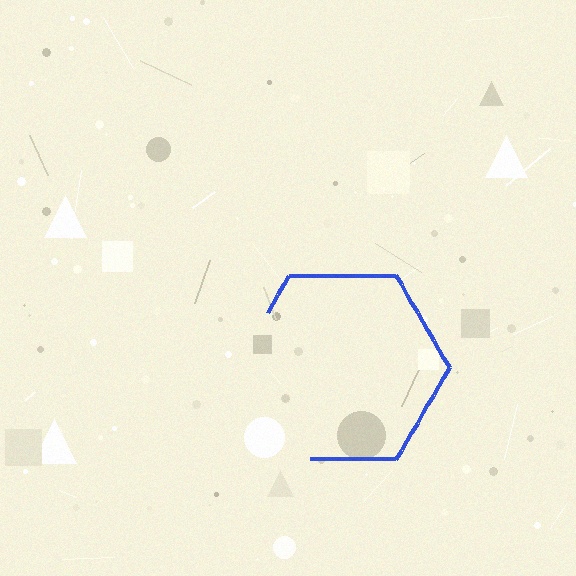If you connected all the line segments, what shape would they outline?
They would outline a hexagon.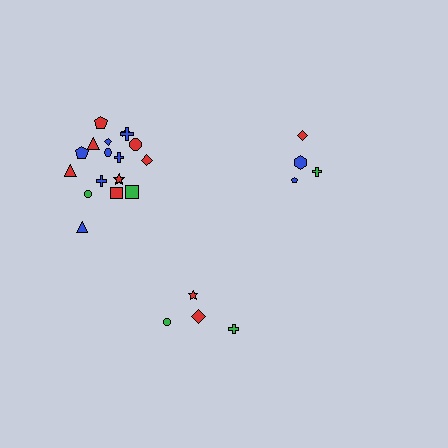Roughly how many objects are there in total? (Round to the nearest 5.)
Roughly 25 objects in total.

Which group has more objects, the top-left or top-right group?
The top-left group.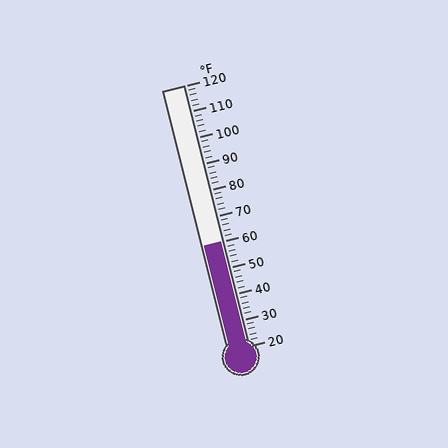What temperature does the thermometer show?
The thermometer shows approximately 60°F.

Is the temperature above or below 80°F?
The temperature is below 80°F.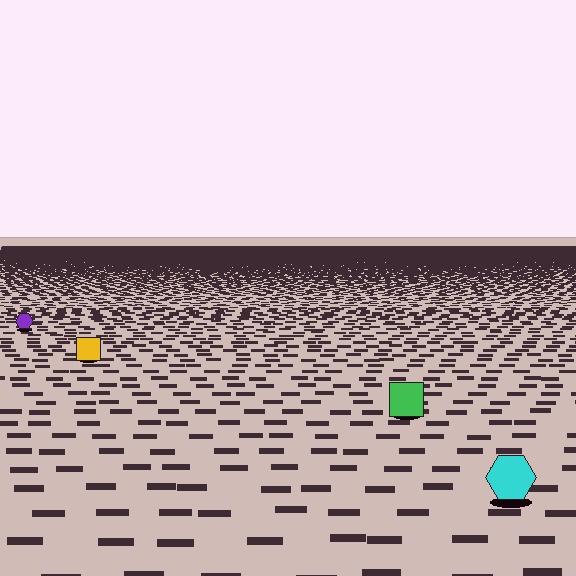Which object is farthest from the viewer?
The purple hexagon is farthest from the viewer. It appears smaller and the ground texture around it is denser.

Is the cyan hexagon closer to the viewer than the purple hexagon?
Yes. The cyan hexagon is closer — you can tell from the texture gradient: the ground texture is coarser near it.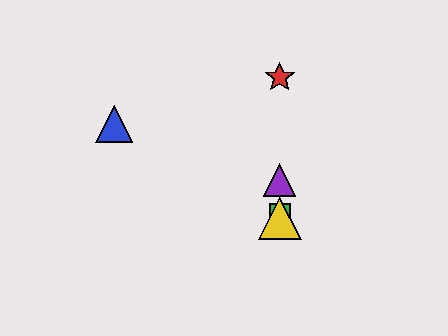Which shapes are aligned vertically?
The red star, the green square, the yellow triangle, the purple triangle are aligned vertically.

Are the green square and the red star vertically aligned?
Yes, both are at x≈280.